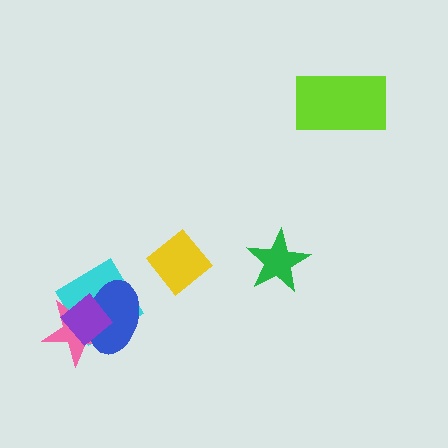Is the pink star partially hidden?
Yes, it is partially covered by another shape.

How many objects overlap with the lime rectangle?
0 objects overlap with the lime rectangle.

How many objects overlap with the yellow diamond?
0 objects overlap with the yellow diamond.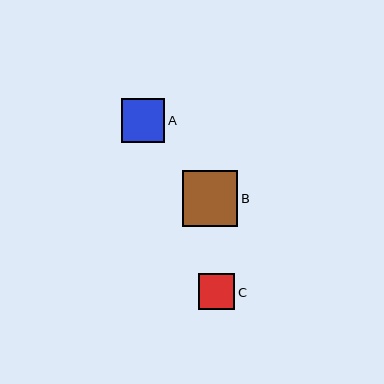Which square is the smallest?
Square C is the smallest with a size of approximately 36 pixels.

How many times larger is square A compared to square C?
Square A is approximately 1.2 times the size of square C.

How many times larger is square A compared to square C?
Square A is approximately 1.2 times the size of square C.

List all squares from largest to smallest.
From largest to smallest: B, A, C.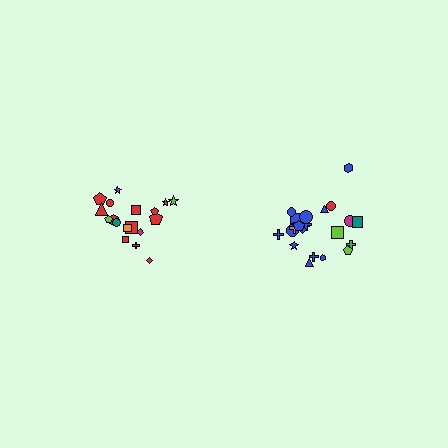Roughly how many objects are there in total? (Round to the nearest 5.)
Roughly 40 objects in total.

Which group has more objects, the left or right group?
The right group.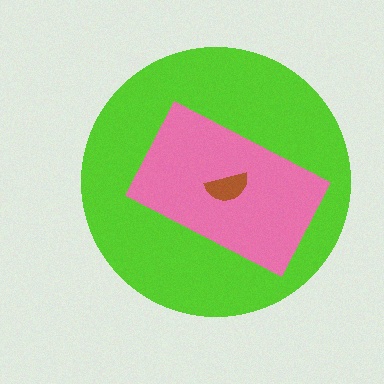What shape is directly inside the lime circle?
The pink rectangle.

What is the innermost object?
The brown semicircle.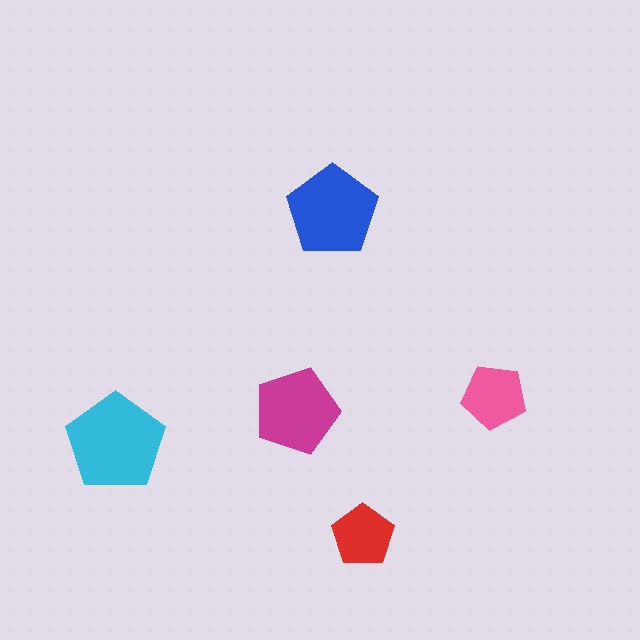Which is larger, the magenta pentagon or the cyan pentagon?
The cyan one.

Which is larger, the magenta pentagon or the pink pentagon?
The magenta one.